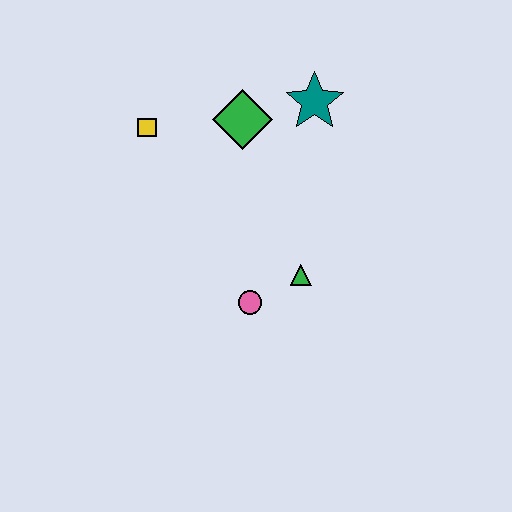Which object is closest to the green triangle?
The pink circle is closest to the green triangle.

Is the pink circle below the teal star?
Yes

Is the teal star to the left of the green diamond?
No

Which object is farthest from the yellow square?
The green triangle is farthest from the yellow square.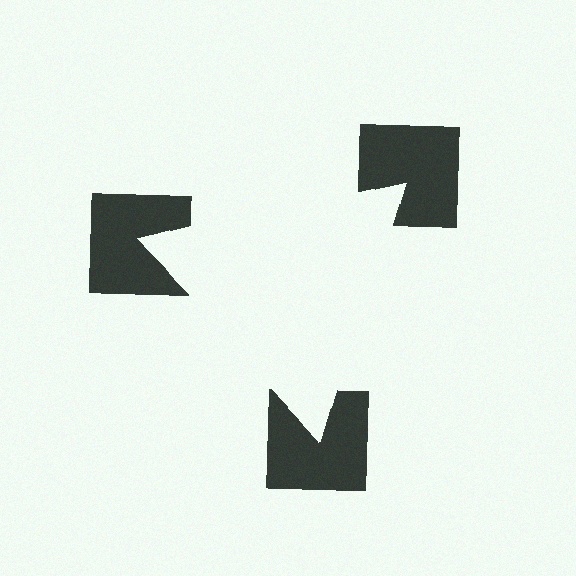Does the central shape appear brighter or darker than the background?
It typically appears slightly brighter than the background, even though no actual brightness change is drawn.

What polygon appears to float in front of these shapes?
An illusory triangle — its edges are inferred from the aligned wedge cuts in the notched squares, not physically drawn.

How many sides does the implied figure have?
3 sides.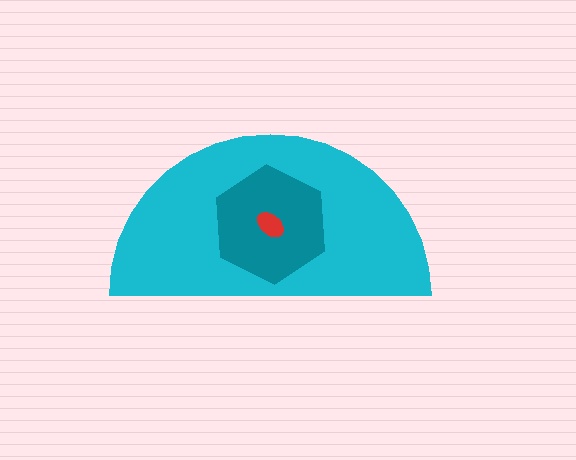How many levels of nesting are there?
3.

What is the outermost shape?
The cyan semicircle.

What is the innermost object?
The red ellipse.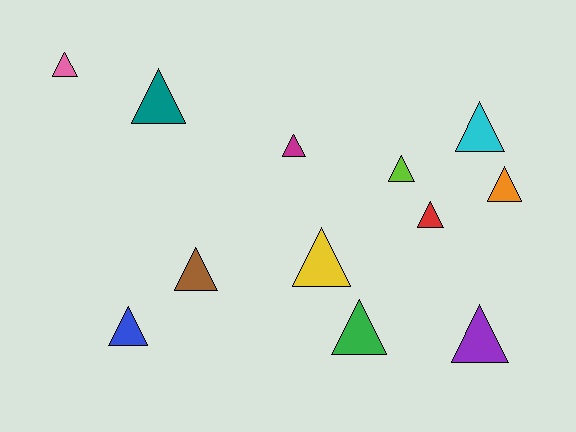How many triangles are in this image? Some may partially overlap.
There are 12 triangles.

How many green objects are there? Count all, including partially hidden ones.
There is 1 green object.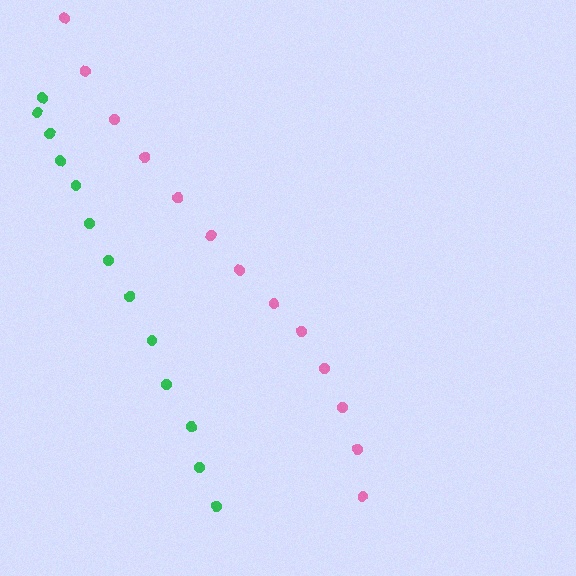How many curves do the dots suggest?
There are 2 distinct paths.